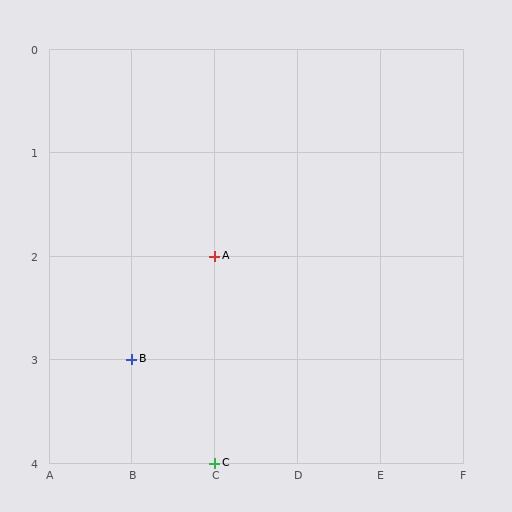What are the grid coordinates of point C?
Point C is at grid coordinates (C, 4).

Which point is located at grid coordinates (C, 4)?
Point C is at (C, 4).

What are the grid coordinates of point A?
Point A is at grid coordinates (C, 2).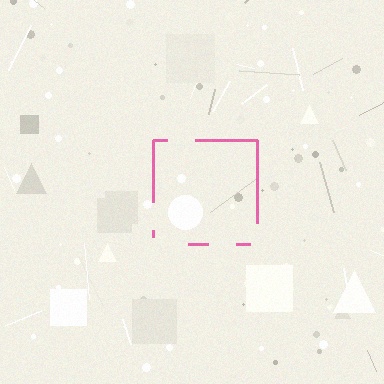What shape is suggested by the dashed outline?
The dashed outline suggests a square.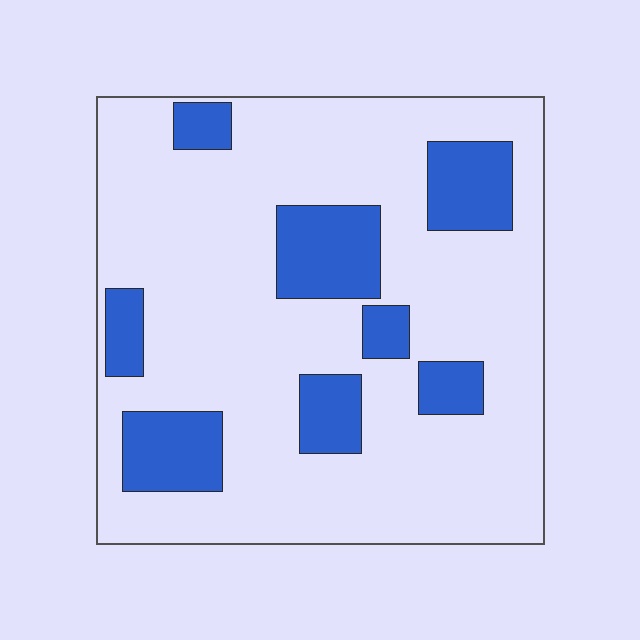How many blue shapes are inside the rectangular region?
8.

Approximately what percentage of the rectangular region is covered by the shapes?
Approximately 20%.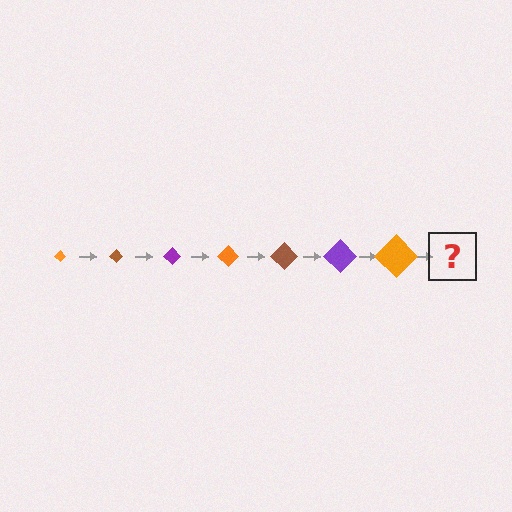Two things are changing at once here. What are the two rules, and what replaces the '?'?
The two rules are that the diamond grows larger each step and the color cycles through orange, brown, and purple. The '?' should be a brown diamond, larger than the previous one.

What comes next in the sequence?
The next element should be a brown diamond, larger than the previous one.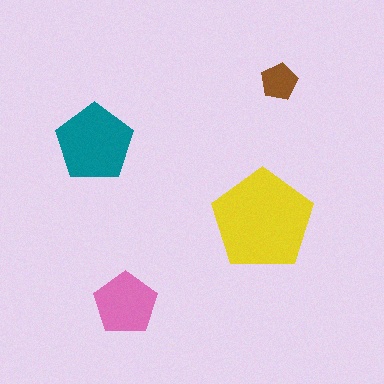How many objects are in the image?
There are 4 objects in the image.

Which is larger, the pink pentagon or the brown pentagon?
The pink one.